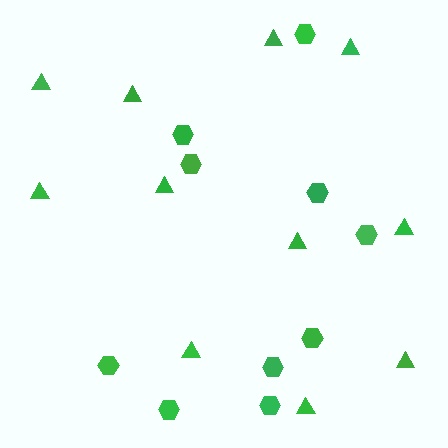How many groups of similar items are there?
There are 2 groups: one group of hexagons (10) and one group of triangles (11).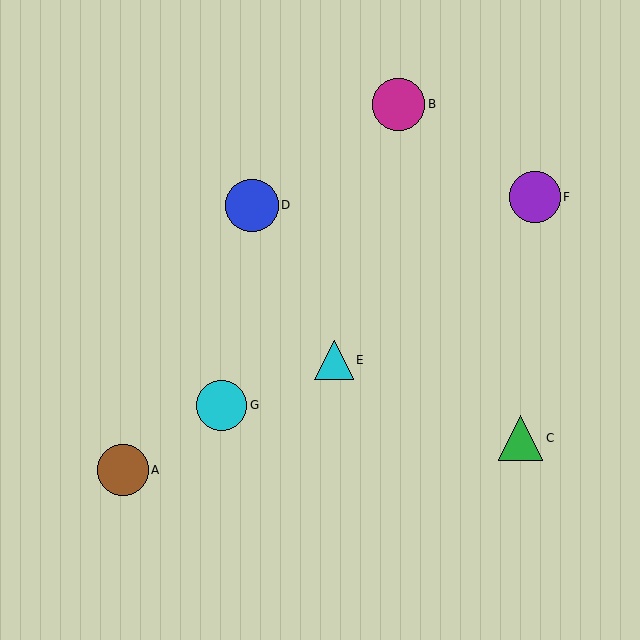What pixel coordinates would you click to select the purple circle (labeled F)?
Click at (535, 197) to select the purple circle F.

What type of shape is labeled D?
Shape D is a blue circle.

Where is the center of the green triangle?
The center of the green triangle is at (521, 438).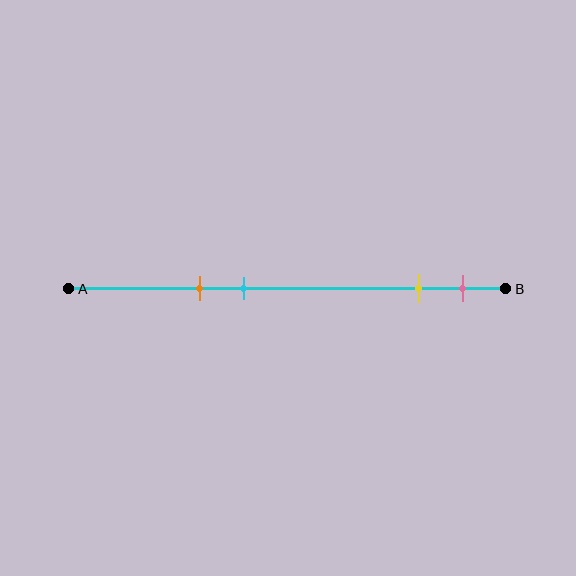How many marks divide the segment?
There are 4 marks dividing the segment.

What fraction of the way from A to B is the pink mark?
The pink mark is approximately 90% (0.9) of the way from A to B.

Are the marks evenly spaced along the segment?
No, the marks are not evenly spaced.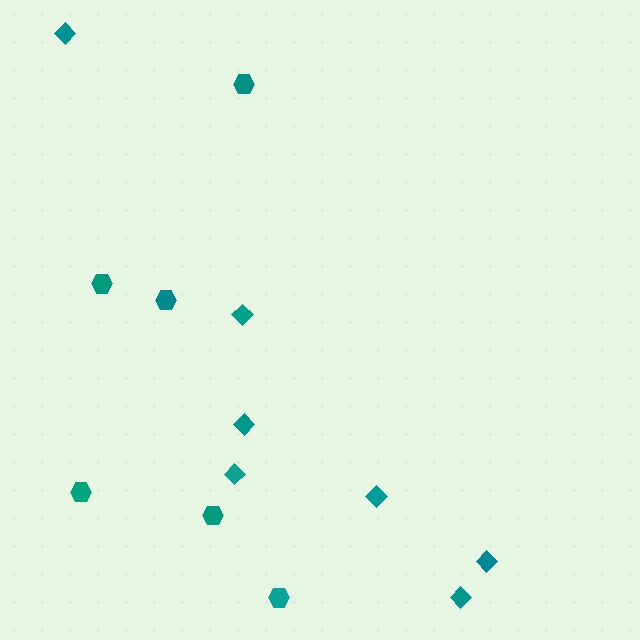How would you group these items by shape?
There are 2 groups: one group of hexagons (6) and one group of diamonds (7).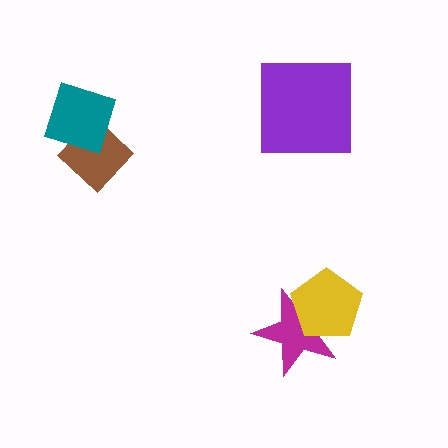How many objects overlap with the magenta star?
1 object overlaps with the magenta star.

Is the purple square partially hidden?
No, no other shape covers it.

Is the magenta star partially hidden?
Yes, it is partially covered by another shape.